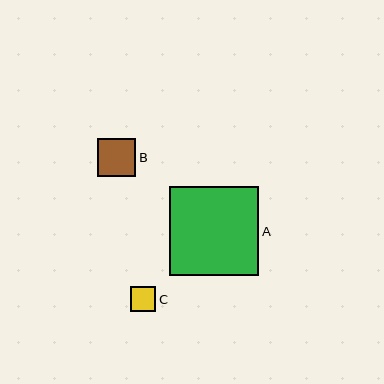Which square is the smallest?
Square C is the smallest with a size of approximately 26 pixels.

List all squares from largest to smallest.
From largest to smallest: A, B, C.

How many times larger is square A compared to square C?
Square A is approximately 3.5 times the size of square C.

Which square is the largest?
Square A is the largest with a size of approximately 90 pixels.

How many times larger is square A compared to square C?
Square A is approximately 3.5 times the size of square C.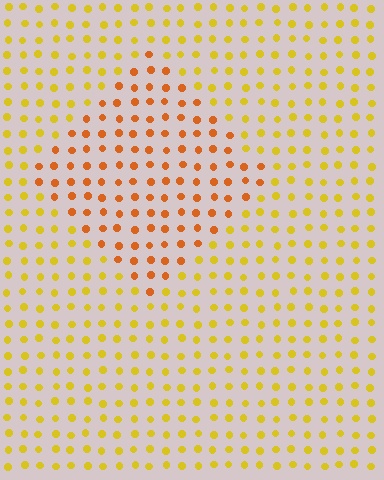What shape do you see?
I see a diamond.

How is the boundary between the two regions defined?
The boundary is defined purely by a slight shift in hue (about 31 degrees). Spacing, size, and orientation are identical on both sides.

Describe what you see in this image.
The image is filled with small yellow elements in a uniform arrangement. A diamond-shaped region is visible where the elements are tinted to a slightly different hue, forming a subtle color boundary.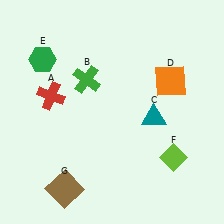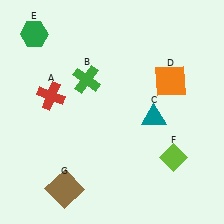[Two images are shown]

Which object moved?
The green hexagon (E) moved up.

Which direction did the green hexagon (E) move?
The green hexagon (E) moved up.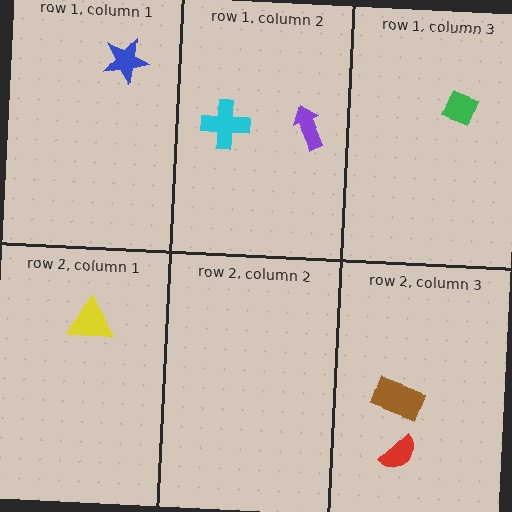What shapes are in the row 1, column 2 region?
The cyan cross, the purple arrow.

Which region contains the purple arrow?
The row 1, column 2 region.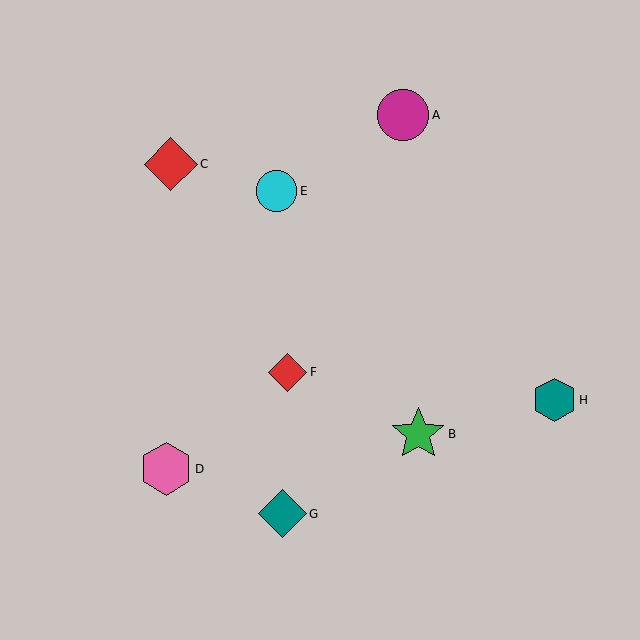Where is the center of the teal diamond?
The center of the teal diamond is at (282, 514).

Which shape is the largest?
The green star (labeled B) is the largest.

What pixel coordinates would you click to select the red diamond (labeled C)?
Click at (171, 164) to select the red diamond C.